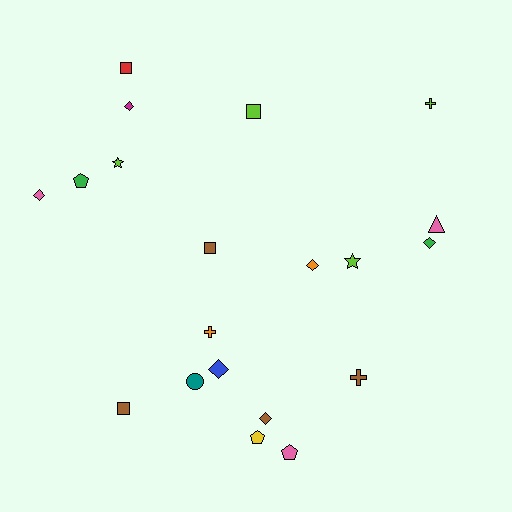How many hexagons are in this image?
There are no hexagons.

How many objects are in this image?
There are 20 objects.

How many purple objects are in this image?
There are no purple objects.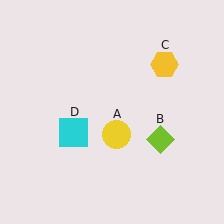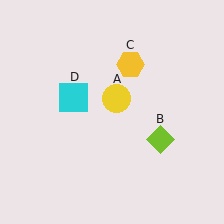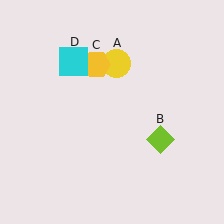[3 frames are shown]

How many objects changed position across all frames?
3 objects changed position: yellow circle (object A), yellow hexagon (object C), cyan square (object D).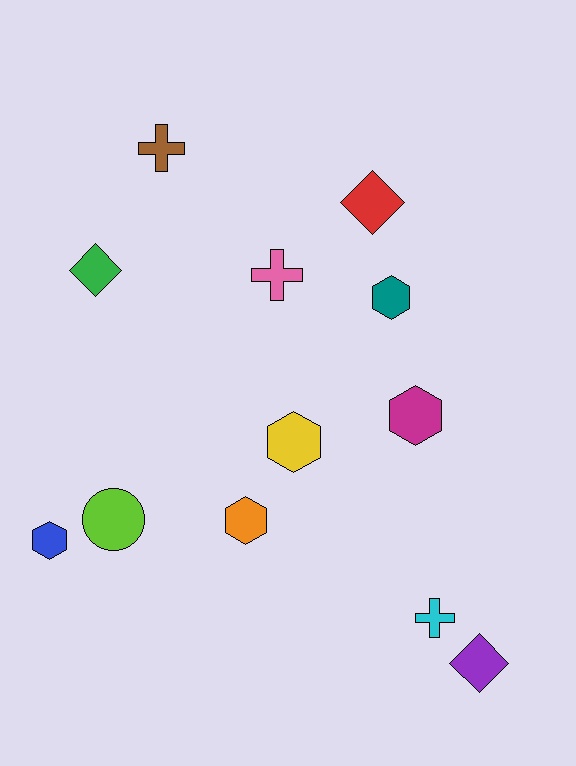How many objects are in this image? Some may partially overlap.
There are 12 objects.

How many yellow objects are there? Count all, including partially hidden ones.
There is 1 yellow object.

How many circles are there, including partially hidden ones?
There is 1 circle.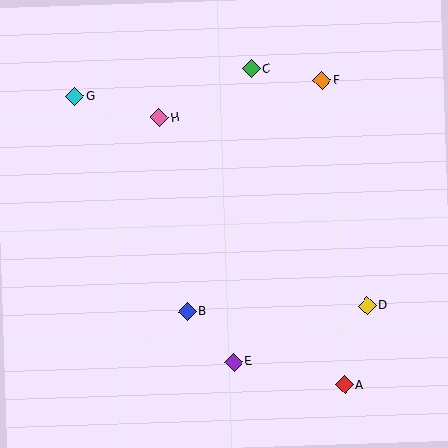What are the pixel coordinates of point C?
Point C is at (251, 69).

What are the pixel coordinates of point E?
Point E is at (234, 362).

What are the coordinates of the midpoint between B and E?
The midpoint between B and E is at (211, 337).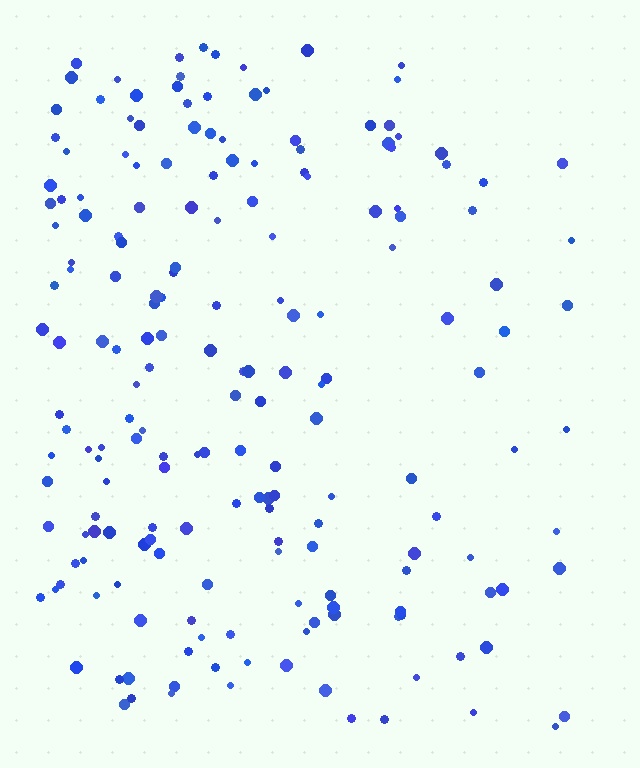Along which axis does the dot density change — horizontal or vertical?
Horizontal.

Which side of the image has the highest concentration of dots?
The left.